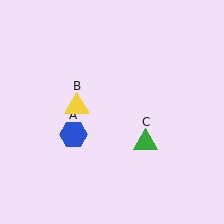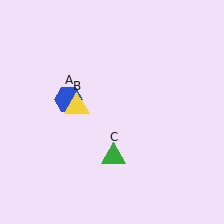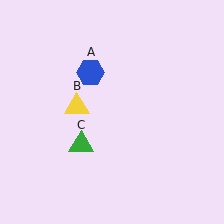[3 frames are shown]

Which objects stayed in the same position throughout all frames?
Yellow triangle (object B) remained stationary.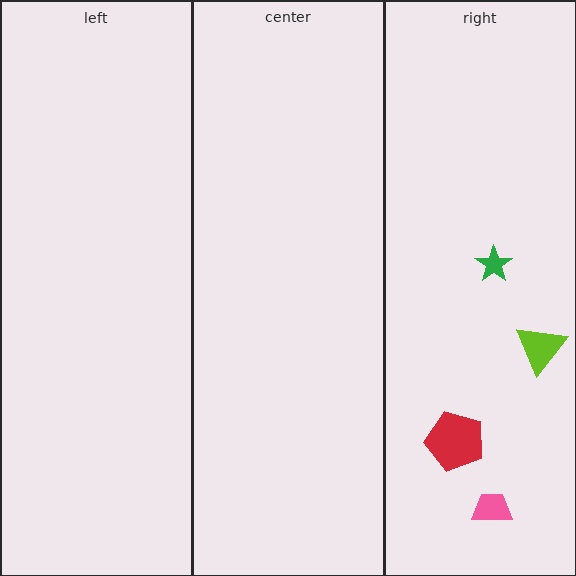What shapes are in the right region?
The pink trapezoid, the green star, the red pentagon, the lime triangle.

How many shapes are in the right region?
4.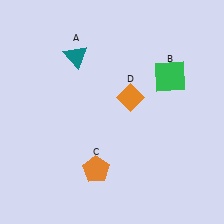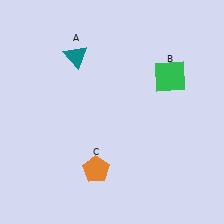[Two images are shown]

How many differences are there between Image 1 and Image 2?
There is 1 difference between the two images.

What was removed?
The orange diamond (D) was removed in Image 2.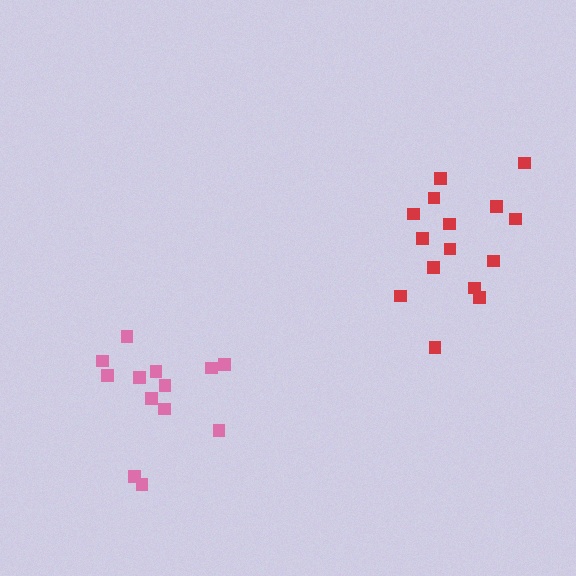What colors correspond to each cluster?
The clusters are colored: pink, red.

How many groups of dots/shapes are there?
There are 2 groups.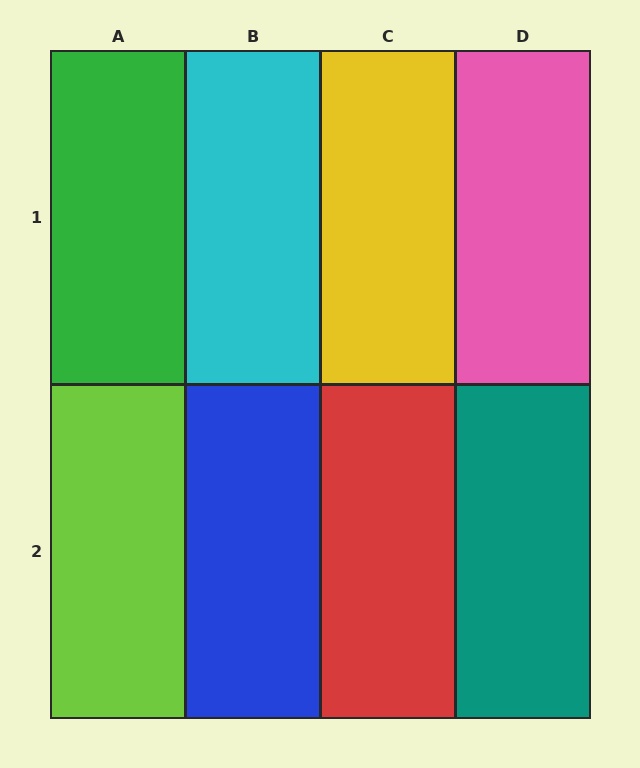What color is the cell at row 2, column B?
Blue.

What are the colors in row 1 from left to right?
Green, cyan, yellow, pink.